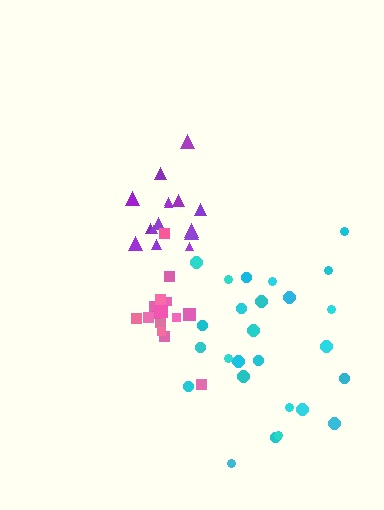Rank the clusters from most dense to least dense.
pink, purple, cyan.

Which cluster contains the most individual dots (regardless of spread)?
Cyan (26).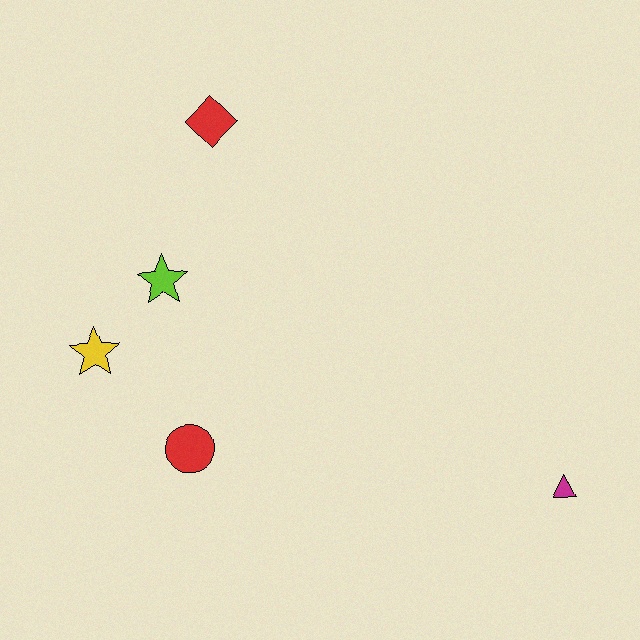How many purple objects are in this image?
There are no purple objects.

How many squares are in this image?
There are no squares.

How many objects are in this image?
There are 5 objects.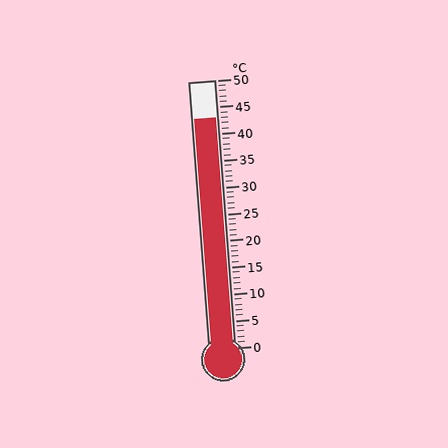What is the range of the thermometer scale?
The thermometer scale ranges from 0°C to 50°C.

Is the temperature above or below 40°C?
The temperature is above 40°C.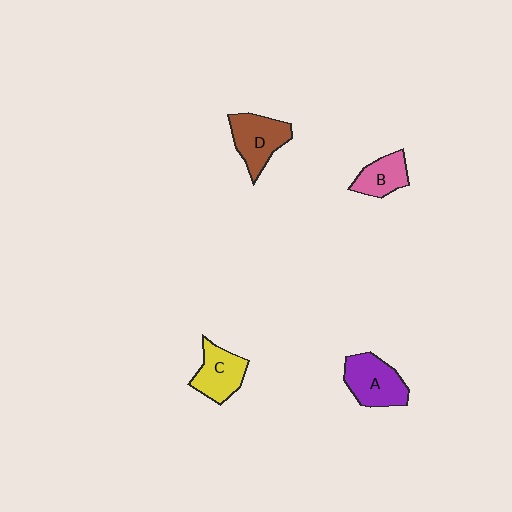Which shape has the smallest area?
Shape B (pink).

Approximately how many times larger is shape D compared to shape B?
Approximately 1.4 times.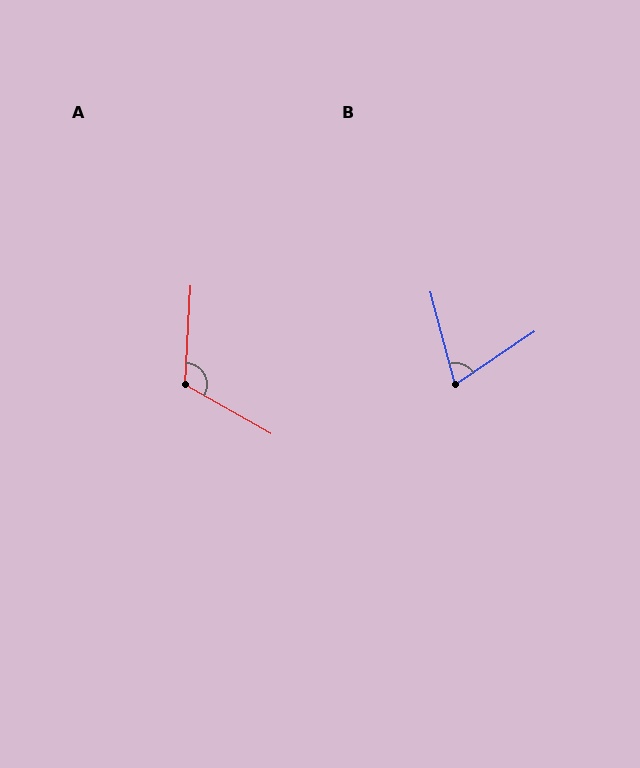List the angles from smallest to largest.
B (71°), A (117°).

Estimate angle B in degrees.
Approximately 71 degrees.